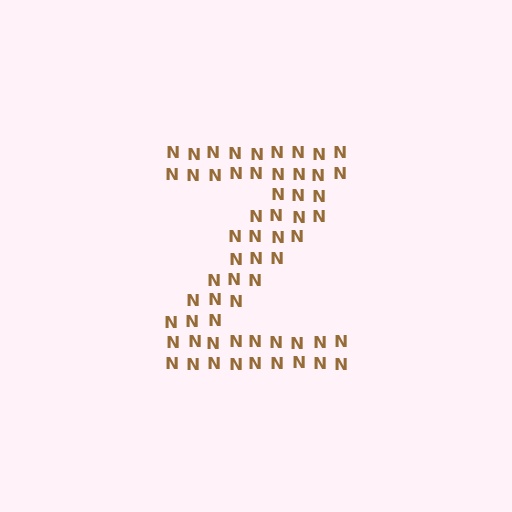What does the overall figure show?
The overall figure shows the letter Z.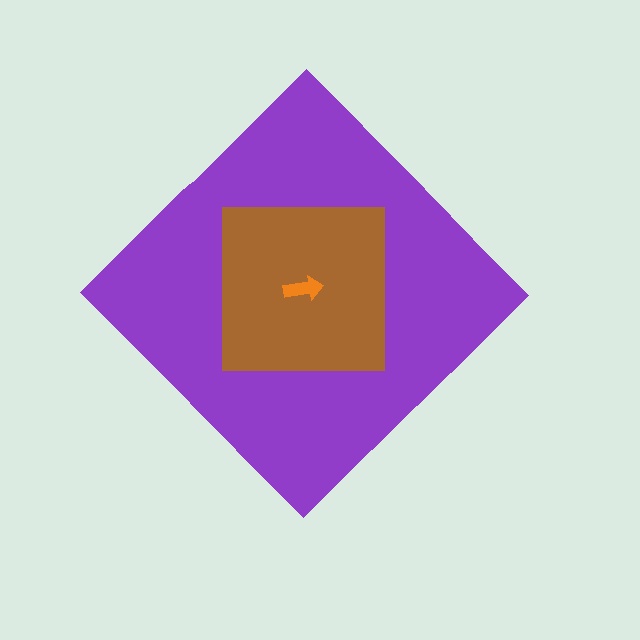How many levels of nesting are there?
3.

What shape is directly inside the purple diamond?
The brown square.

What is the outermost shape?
The purple diamond.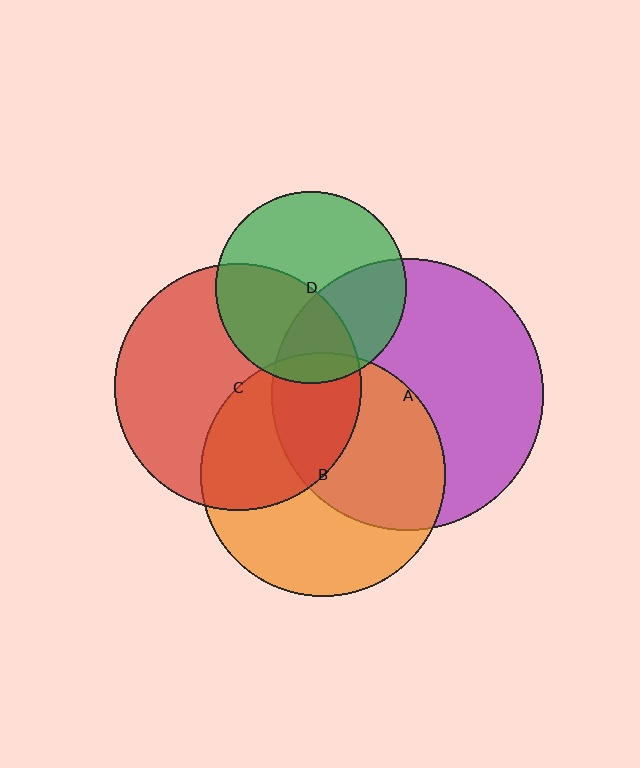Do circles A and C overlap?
Yes.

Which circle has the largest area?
Circle A (purple).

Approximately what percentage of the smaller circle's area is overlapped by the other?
Approximately 25%.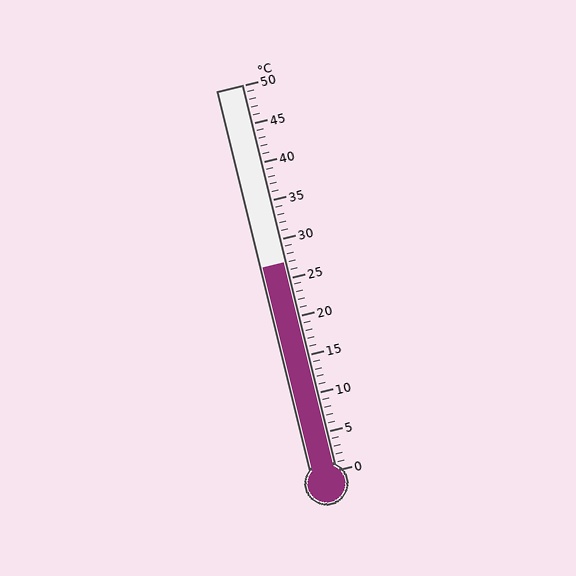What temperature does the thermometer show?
The thermometer shows approximately 27°C.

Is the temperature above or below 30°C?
The temperature is below 30°C.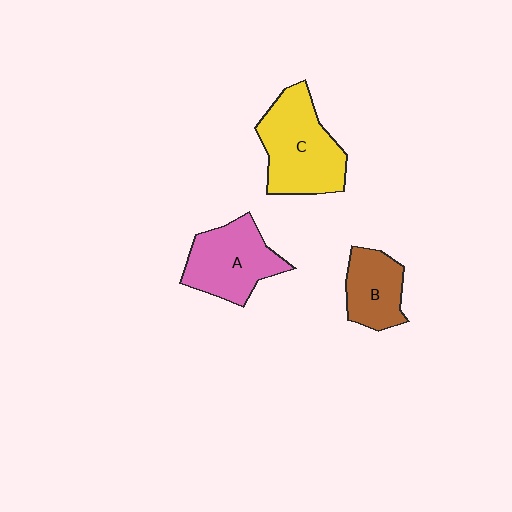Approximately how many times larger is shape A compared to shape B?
Approximately 1.4 times.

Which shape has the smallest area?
Shape B (brown).